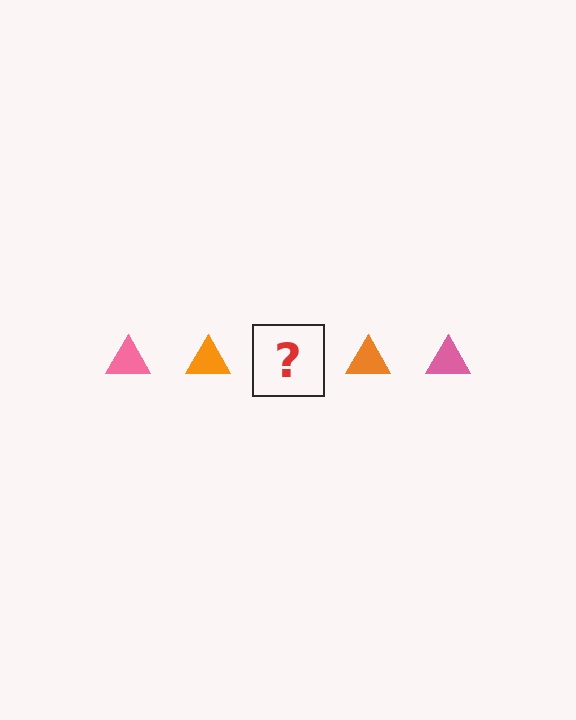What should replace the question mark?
The question mark should be replaced with a pink triangle.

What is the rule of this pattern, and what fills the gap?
The rule is that the pattern cycles through pink, orange triangles. The gap should be filled with a pink triangle.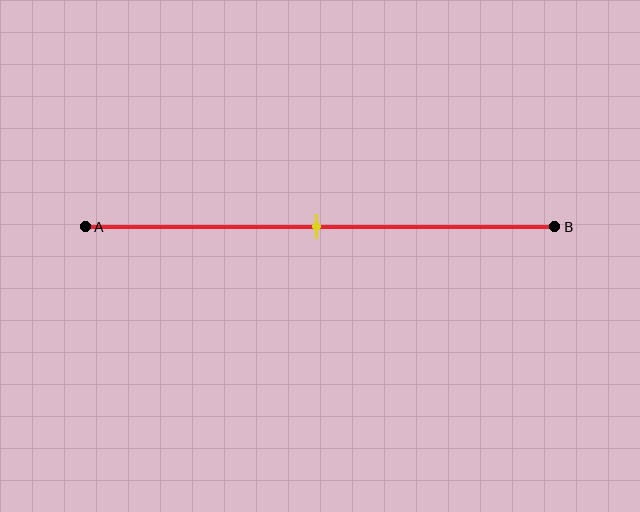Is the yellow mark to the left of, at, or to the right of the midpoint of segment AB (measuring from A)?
The yellow mark is approximately at the midpoint of segment AB.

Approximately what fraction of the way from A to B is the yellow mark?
The yellow mark is approximately 50% of the way from A to B.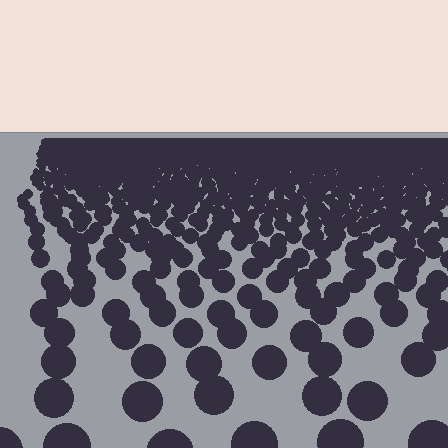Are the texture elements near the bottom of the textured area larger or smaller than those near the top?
Larger. Near the bottom, elements are closer to the viewer and appear at a bigger on-screen size.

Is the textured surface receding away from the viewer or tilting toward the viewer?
The surface is receding away from the viewer. Texture elements get smaller and denser toward the top.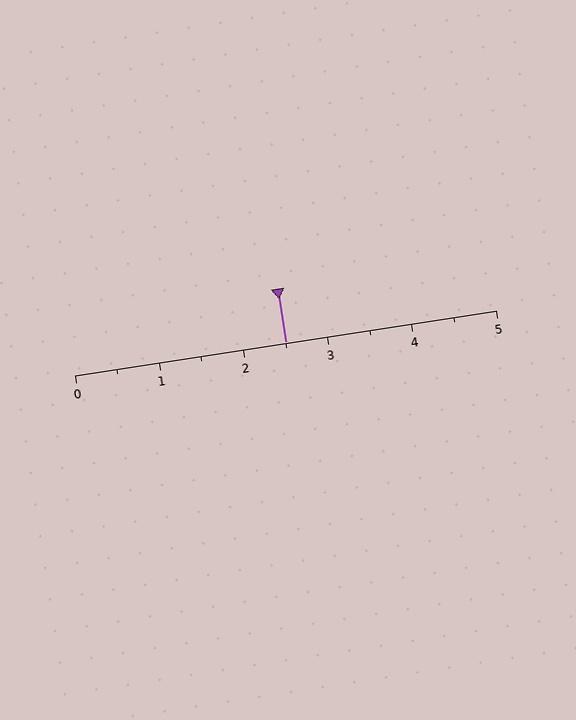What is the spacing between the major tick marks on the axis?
The major ticks are spaced 1 apart.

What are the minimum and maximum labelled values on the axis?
The axis runs from 0 to 5.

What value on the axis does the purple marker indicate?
The marker indicates approximately 2.5.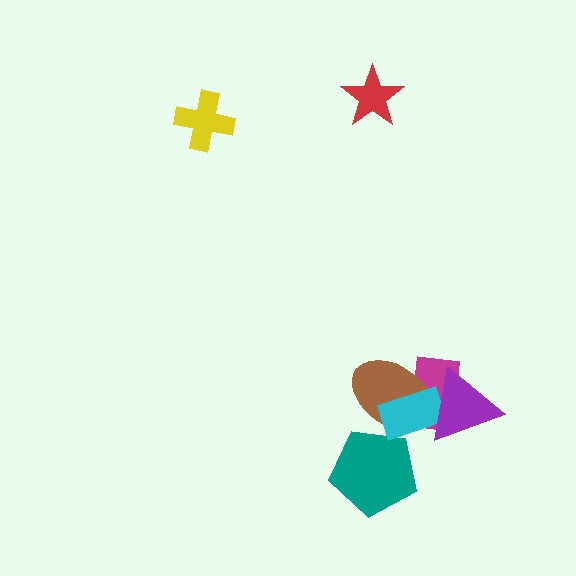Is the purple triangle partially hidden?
No, no other shape covers it.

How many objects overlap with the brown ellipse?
4 objects overlap with the brown ellipse.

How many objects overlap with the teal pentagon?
1 object overlaps with the teal pentagon.